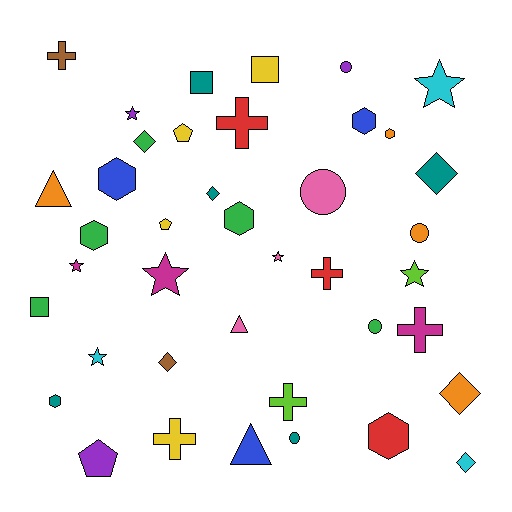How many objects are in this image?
There are 40 objects.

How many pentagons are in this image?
There are 3 pentagons.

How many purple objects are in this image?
There are 3 purple objects.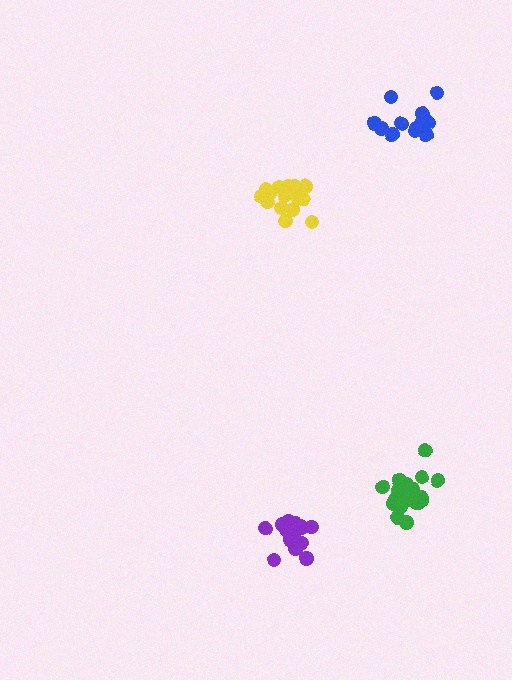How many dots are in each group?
Group 1: 15 dots, Group 2: 14 dots, Group 3: 19 dots, Group 4: 16 dots (64 total).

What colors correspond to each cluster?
The clusters are colored: purple, blue, green, yellow.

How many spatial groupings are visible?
There are 4 spatial groupings.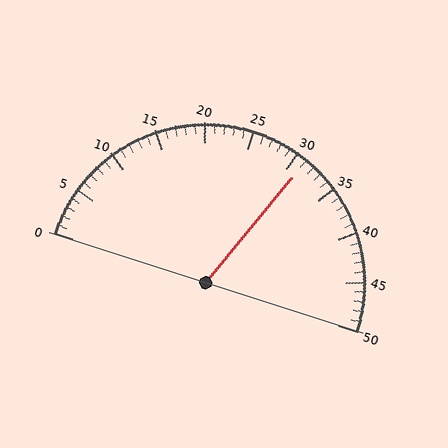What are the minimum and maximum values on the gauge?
The gauge ranges from 0 to 50.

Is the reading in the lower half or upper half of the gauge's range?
The reading is in the upper half of the range (0 to 50).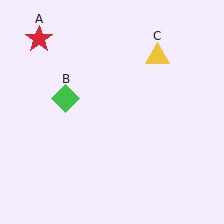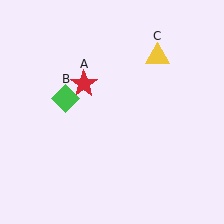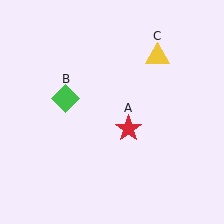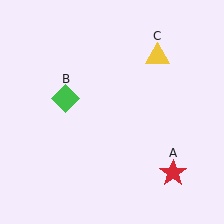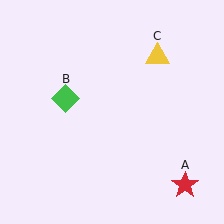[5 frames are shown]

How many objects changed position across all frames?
1 object changed position: red star (object A).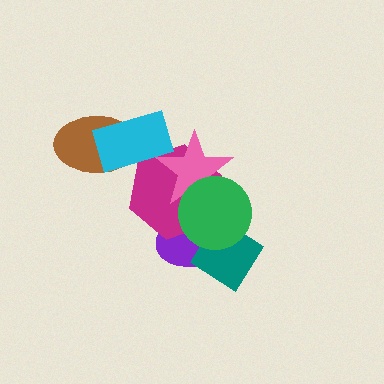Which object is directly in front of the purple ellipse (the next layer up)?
The magenta hexagon is directly in front of the purple ellipse.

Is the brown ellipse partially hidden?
Yes, it is partially covered by another shape.